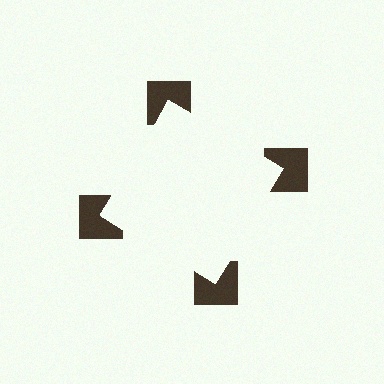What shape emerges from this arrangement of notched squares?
An illusory square — its edges are inferred from the aligned wedge cuts in the notched squares, not physically drawn.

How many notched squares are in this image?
There are 4 — one at each vertex of the illusory square.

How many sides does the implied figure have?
4 sides.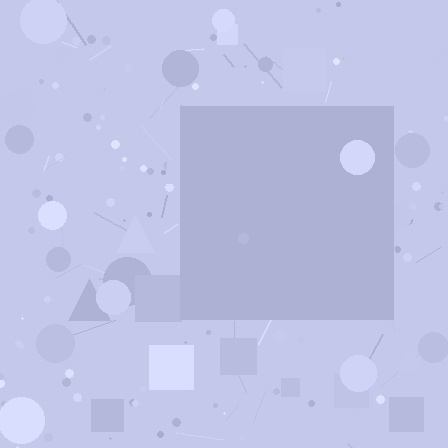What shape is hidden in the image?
A square is hidden in the image.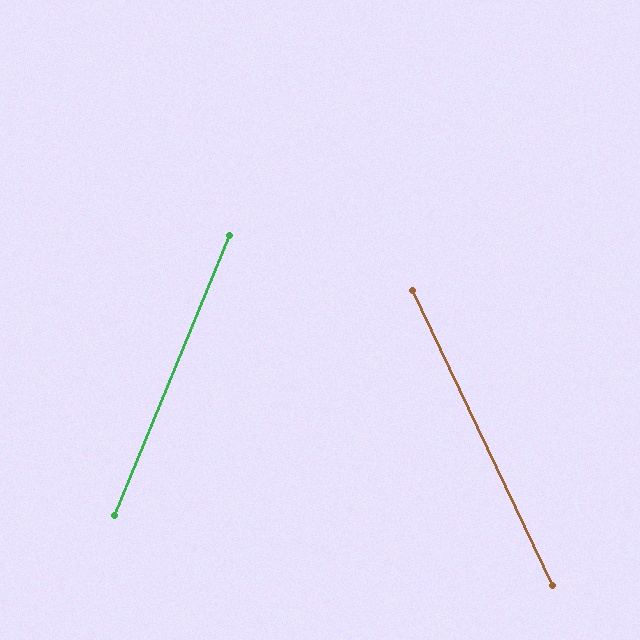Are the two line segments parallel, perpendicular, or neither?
Neither parallel nor perpendicular — they differ by about 48°.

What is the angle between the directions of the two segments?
Approximately 48 degrees.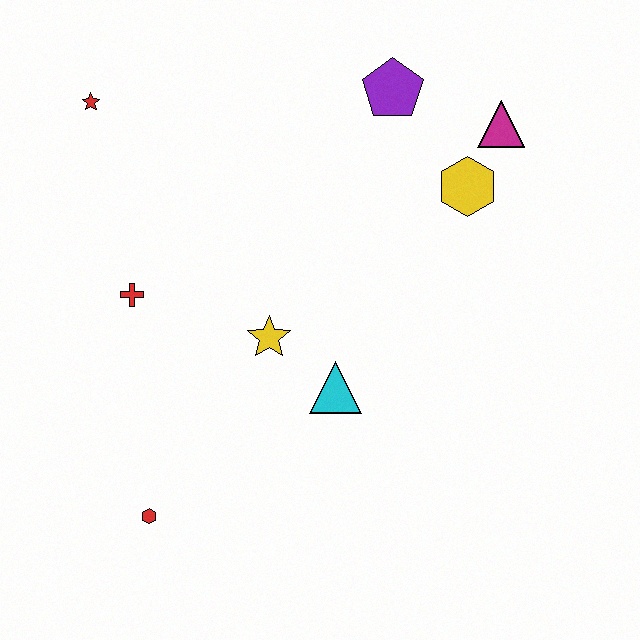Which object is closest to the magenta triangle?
The yellow hexagon is closest to the magenta triangle.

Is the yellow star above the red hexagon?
Yes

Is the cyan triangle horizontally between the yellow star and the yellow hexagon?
Yes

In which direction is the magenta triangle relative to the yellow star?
The magenta triangle is to the right of the yellow star.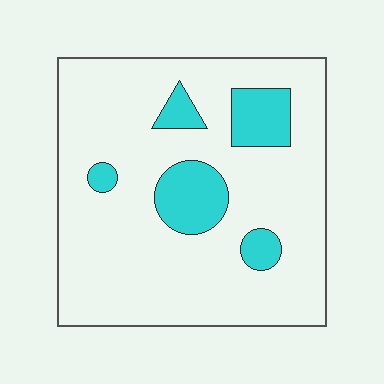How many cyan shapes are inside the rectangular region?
5.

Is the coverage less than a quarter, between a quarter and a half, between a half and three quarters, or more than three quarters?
Less than a quarter.